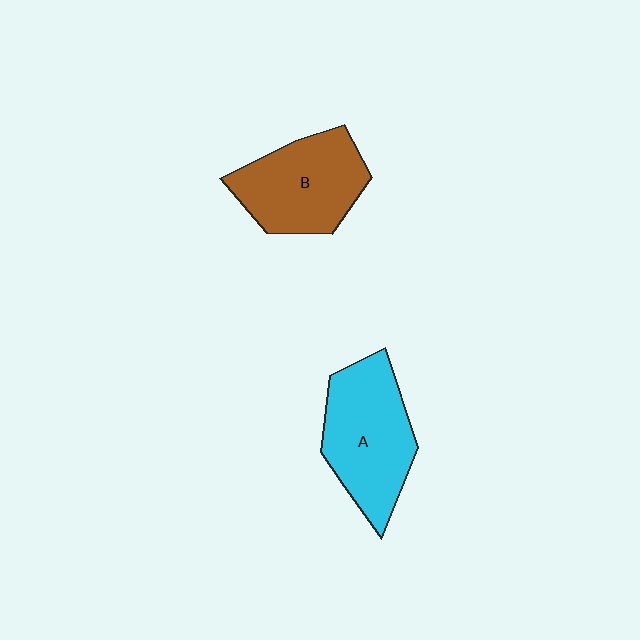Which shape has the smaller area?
Shape B (brown).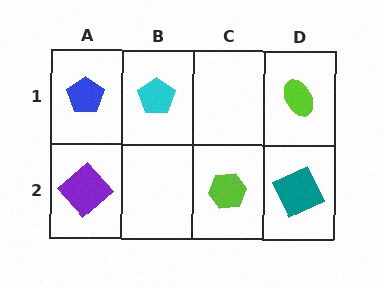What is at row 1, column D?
A lime ellipse.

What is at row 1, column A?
A blue pentagon.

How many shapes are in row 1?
3 shapes.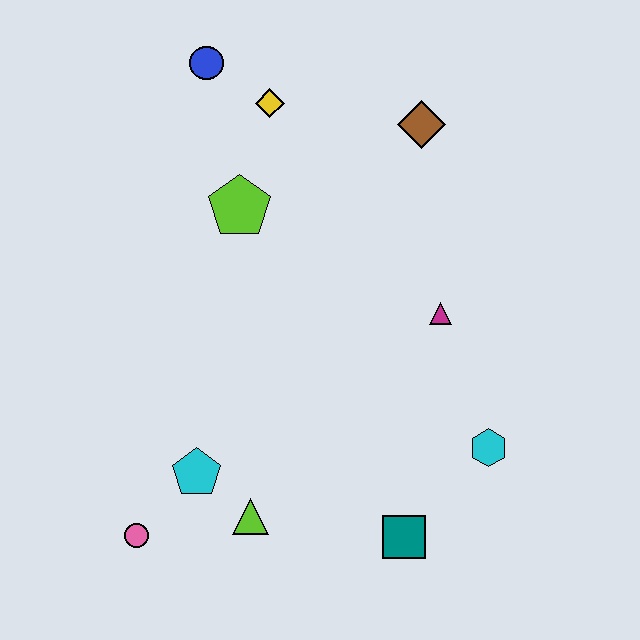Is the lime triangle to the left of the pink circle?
No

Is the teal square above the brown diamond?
No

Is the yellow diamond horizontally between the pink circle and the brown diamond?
Yes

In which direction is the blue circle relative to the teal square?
The blue circle is above the teal square.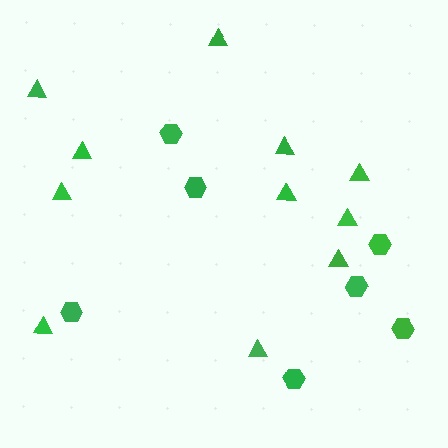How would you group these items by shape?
There are 2 groups: one group of triangles (11) and one group of hexagons (7).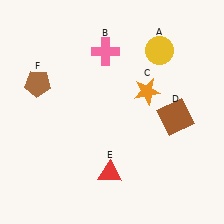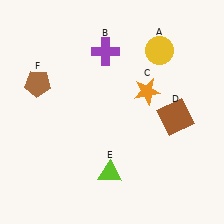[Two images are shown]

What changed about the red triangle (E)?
In Image 1, E is red. In Image 2, it changed to lime.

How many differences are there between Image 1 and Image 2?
There are 2 differences between the two images.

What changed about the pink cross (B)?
In Image 1, B is pink. In Image 2, it changed to purple.